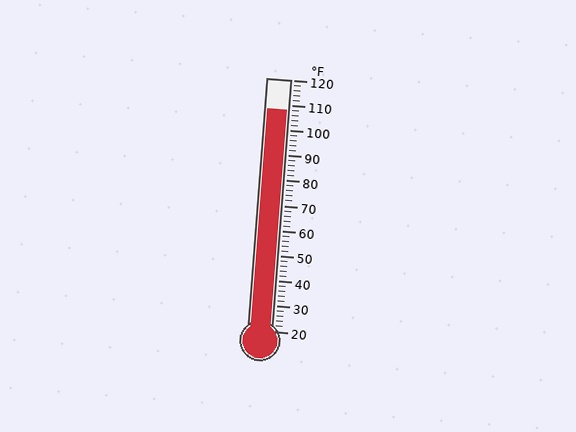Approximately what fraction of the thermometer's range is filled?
The thermometer is filled to approximately 90% of its range.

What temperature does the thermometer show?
The thermometer shows approximately 108°F.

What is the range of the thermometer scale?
The thermometer scale ranges from 20°F to 120°F.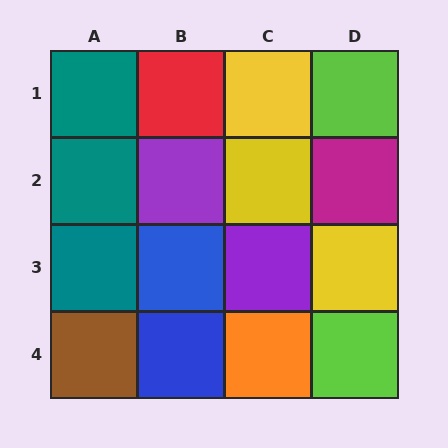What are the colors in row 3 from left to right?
Teal, blue, purple, yellow.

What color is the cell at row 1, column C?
Yellow.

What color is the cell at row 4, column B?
Blue.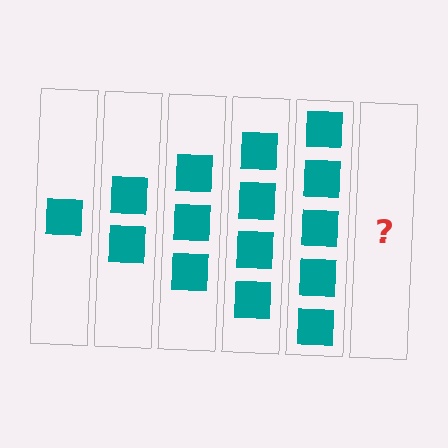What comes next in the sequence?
The next element should be 6 squares.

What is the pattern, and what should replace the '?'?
The pattern is that each step adds one more square. The '?' should be 6 squares.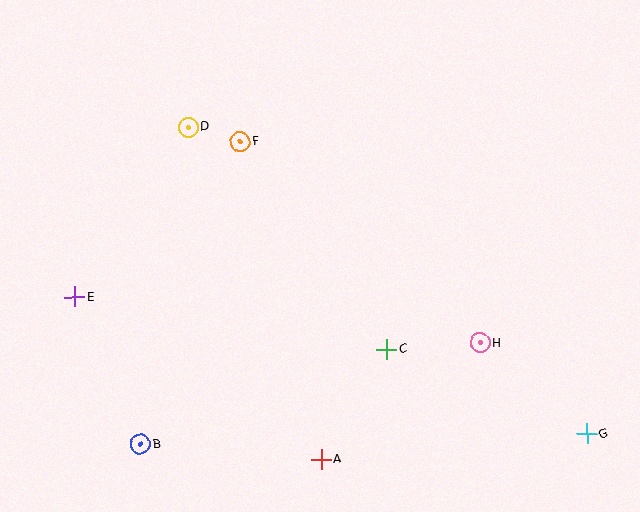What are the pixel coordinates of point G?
Point G is at (587, 434).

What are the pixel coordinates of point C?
Point C is at (386, 349).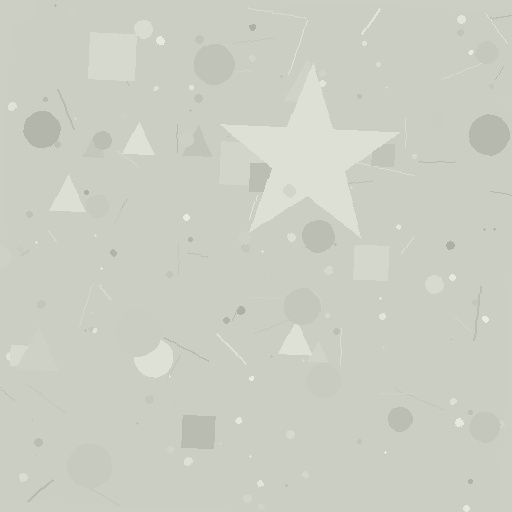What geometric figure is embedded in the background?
A star is embedded in the background.